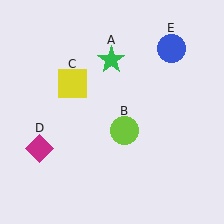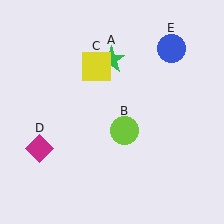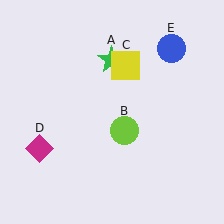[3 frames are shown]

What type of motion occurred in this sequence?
The yellow square (object C) rotated clockwise around the center of the scene.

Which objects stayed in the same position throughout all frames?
Green star (object A) and lime circle (object B) and magenta diamond (object D) and blue circle (object E) remained stationary.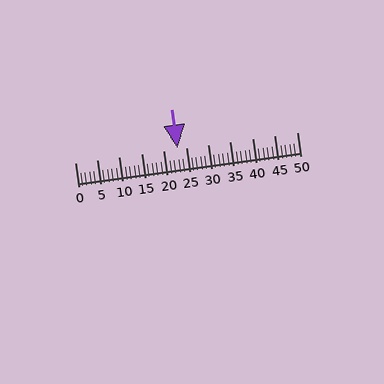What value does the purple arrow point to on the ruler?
The purple arrow points to approximately 23.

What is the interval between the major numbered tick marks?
The major tick marks are spaced 5 units apart.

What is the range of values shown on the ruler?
The ruler shows values from 0 to 50.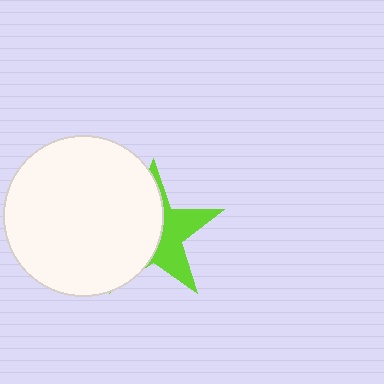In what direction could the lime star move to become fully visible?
The lime star could move right. That would shift it out from behind the white circle entirely.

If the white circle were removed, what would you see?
You would see the complete lime star.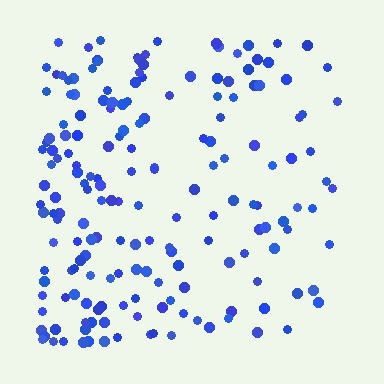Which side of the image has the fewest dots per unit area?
The right.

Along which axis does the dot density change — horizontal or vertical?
Horizontal.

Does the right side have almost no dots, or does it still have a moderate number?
Still a moderate number, just noticeably fewer than the left.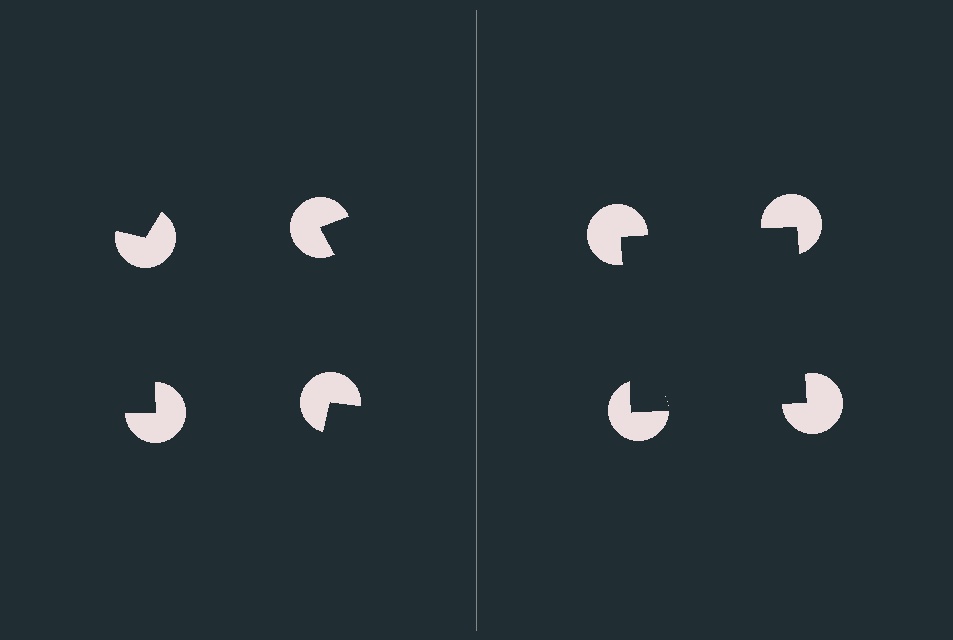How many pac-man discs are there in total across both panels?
8 — 4 on each side.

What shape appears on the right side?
An illusory square.